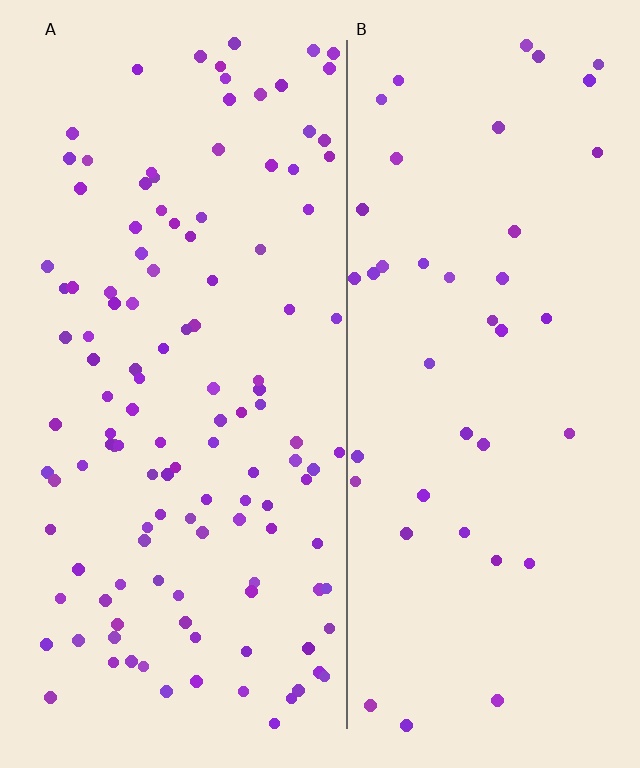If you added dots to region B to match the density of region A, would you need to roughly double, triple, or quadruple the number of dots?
Approximately triple.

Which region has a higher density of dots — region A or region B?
A (the left).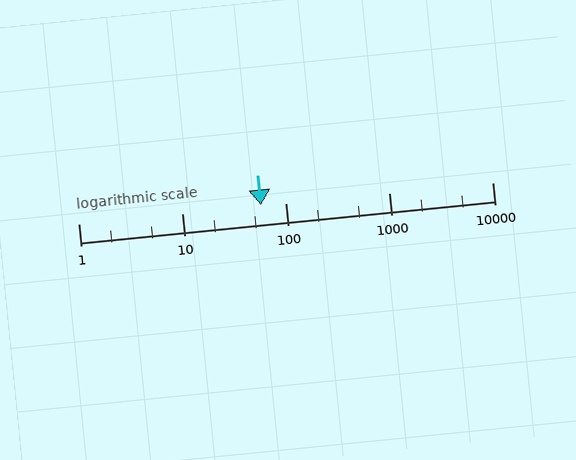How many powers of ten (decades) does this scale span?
The scale spans 4 decades, from 1 to 10000.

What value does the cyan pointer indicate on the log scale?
The pointer indicates approximately 58.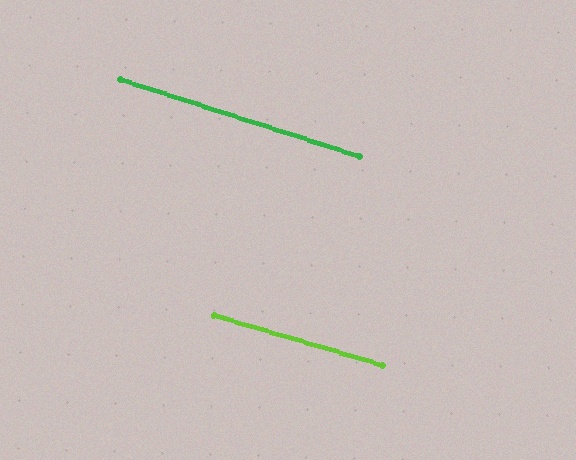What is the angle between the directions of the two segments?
Approximately 2 degrees.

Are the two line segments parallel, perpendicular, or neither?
Parallel — their directions differ by only 1.6°.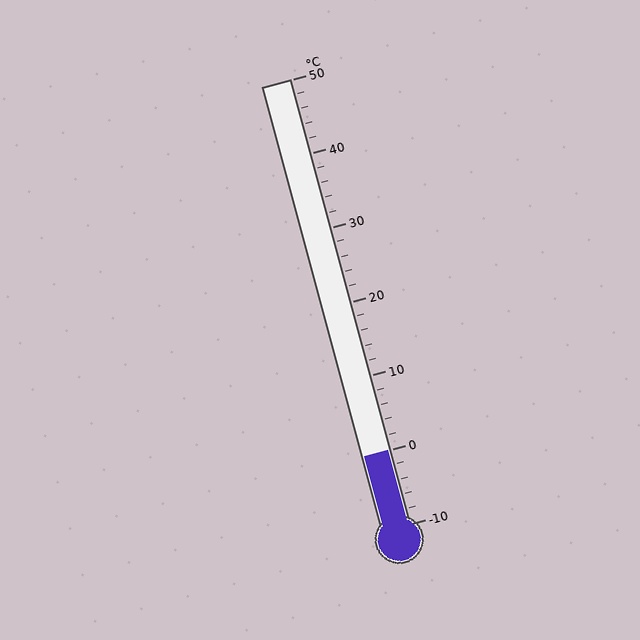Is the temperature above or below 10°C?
The temperature is below 10°C.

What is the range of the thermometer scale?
The thermometer scale ranges from -10°C to 50°C.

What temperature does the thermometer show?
The thermometer shows approximately 0°C.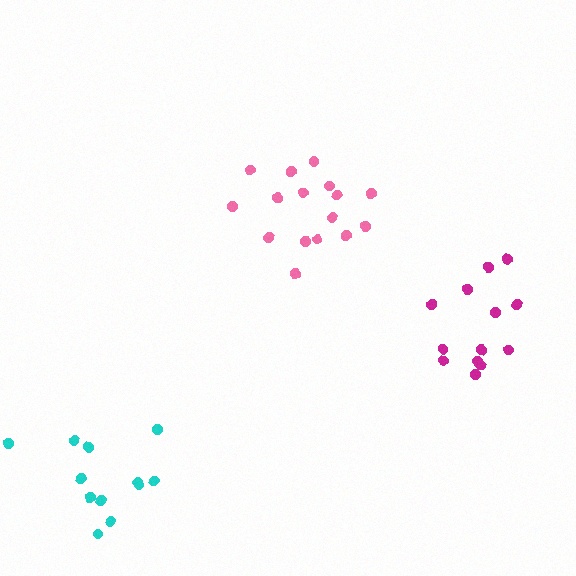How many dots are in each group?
Group 1: 16 dots, Group 2: 12 dots, Group 3: 13 dots (41 total).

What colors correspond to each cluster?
The clusters are colored: pink, cyan, magenta.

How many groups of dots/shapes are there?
There are 3 groups.